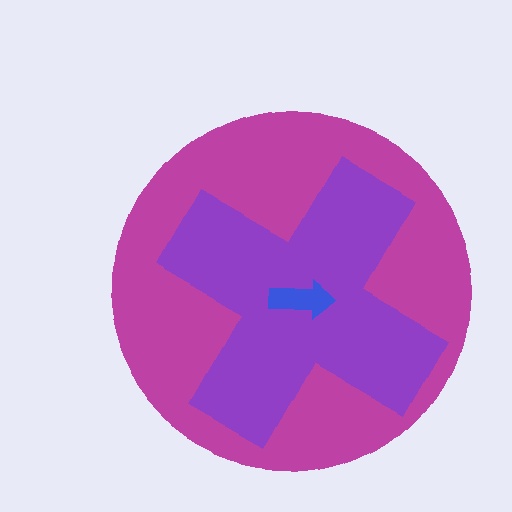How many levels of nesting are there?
3.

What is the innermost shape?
The blue arrow.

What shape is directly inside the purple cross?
The blue arrow.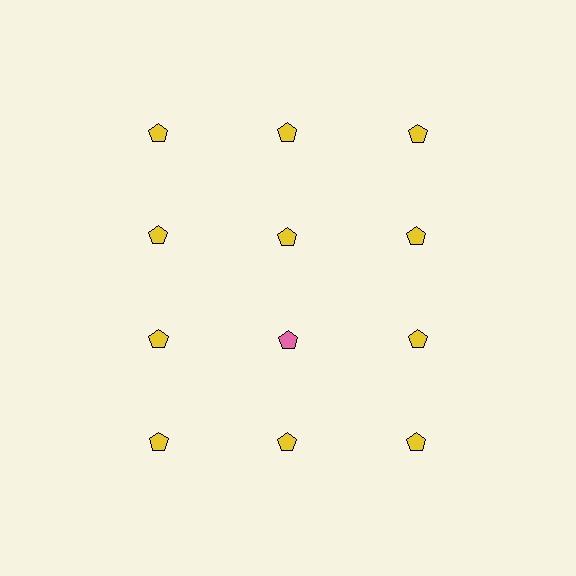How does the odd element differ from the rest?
It has a different color: pink instead of yellow.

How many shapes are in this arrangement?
There are 12 shapes arranged in a grid pattern.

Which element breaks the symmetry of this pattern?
The pink pentagon in the third row, second from left column breaks the symmetry. All other shapes are yellow pentagons.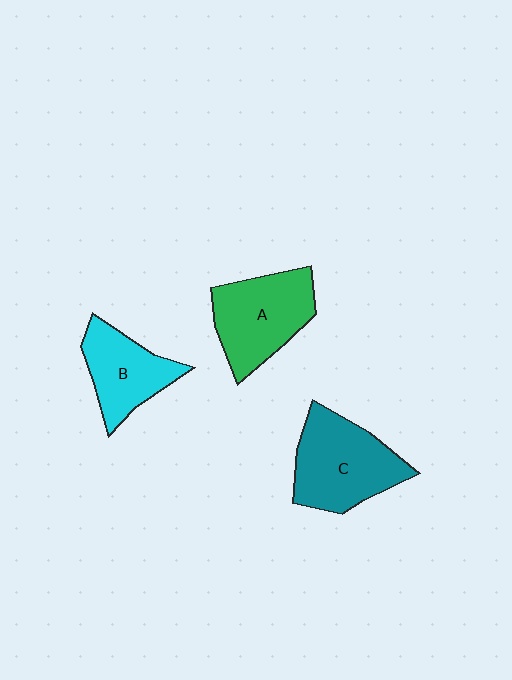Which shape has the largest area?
Shape C (teal).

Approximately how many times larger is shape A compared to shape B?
Approximately 1.3 times.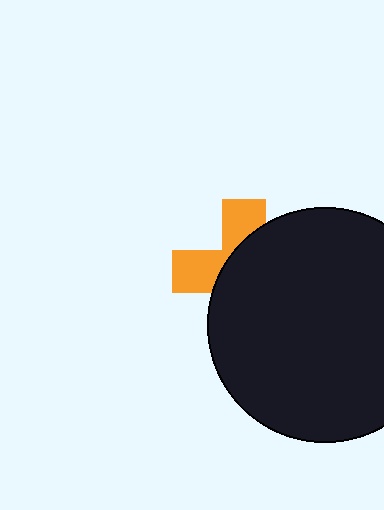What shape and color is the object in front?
The object in front is a black circle.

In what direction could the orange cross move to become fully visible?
The orange cross could move left. That would shift it out from behind the black circle entirely.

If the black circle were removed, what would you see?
You would see the complete orange cross.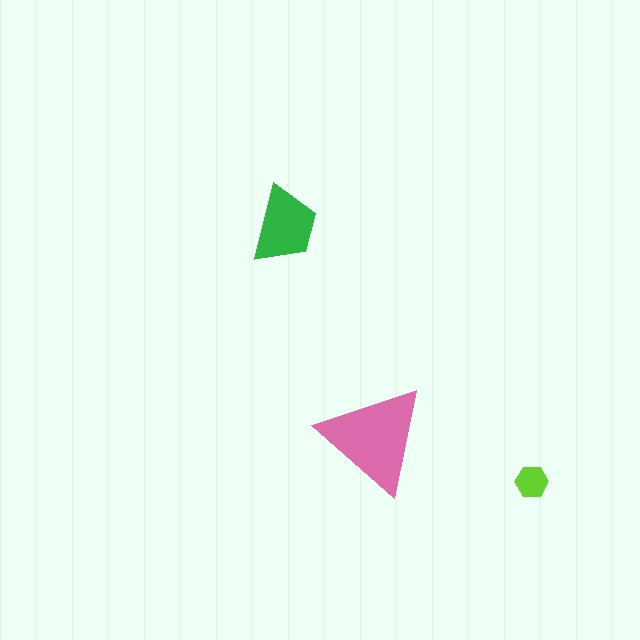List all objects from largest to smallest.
The pink triangle, the green trapezoid, the lime hexagon.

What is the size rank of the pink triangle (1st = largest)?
1st.